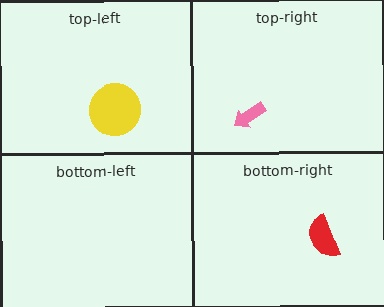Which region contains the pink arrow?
The top-right region.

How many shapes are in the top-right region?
1.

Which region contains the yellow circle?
The top-left region.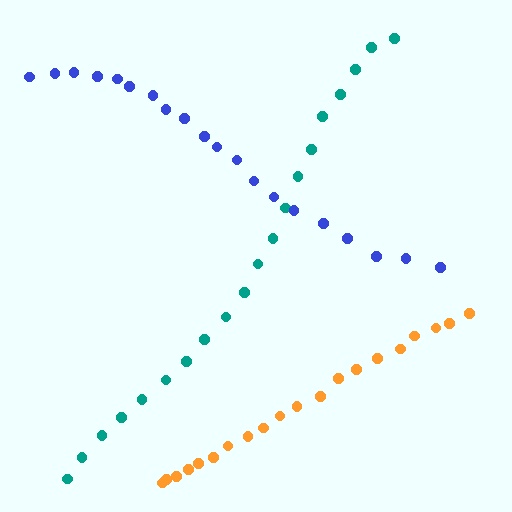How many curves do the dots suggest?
There are 3 distinct paths.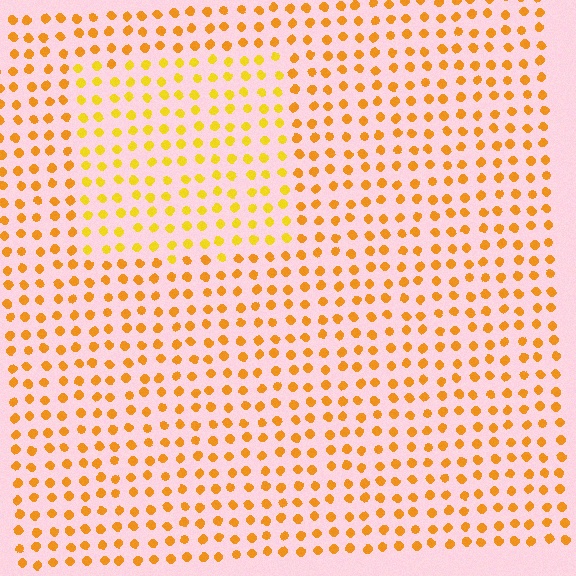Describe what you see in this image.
The image is filled with small orange elements in a uniform arrangement. A rectangle-shaped region is visible where the elements are tinted to a slightly different hue, forming a subtle color boundary.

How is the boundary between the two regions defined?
The boundary is defined purely by a slight shift in hue (about 20 degrees). Spacing, size, and orientation are identical on both sides.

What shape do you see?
I see a rectangle.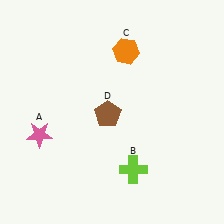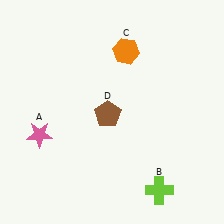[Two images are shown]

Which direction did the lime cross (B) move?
The lime cross (B) moved right.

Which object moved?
The lime cross (B) moved right.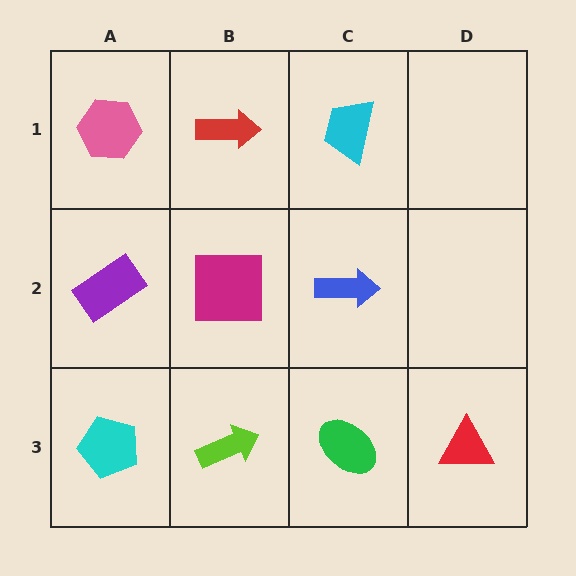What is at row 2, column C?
A blue arrow.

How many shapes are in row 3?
4 shapes.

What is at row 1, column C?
A cyan trapezoid.